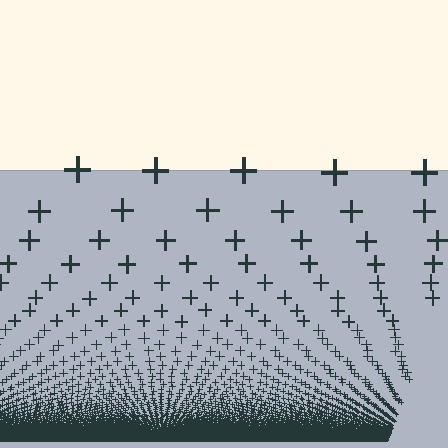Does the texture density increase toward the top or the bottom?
Density increases toward the bottom.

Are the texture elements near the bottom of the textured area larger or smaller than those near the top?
Smaller. The gradient is inverted — elements near the bottom are smaller and denser.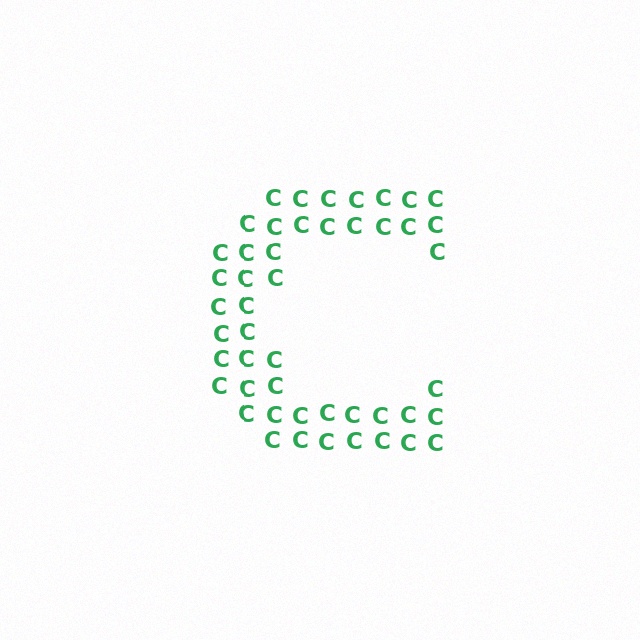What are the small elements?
The small elements are letter C's.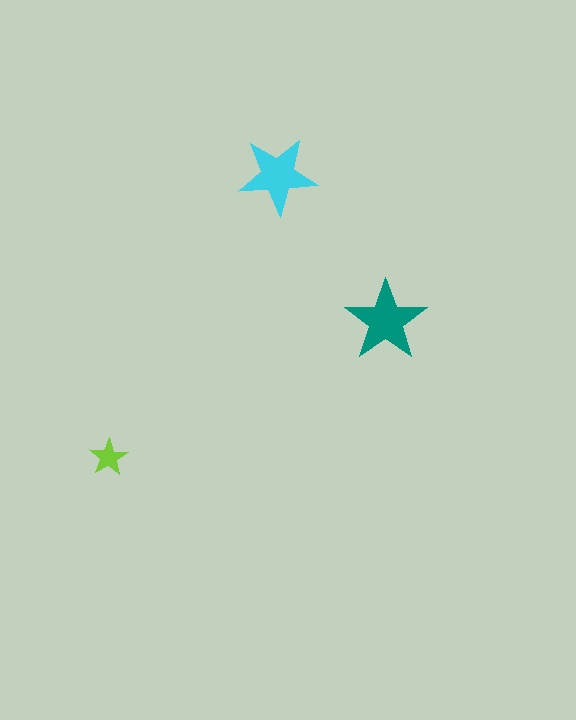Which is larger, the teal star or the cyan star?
The teal one.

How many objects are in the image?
There are 3 objects in the image.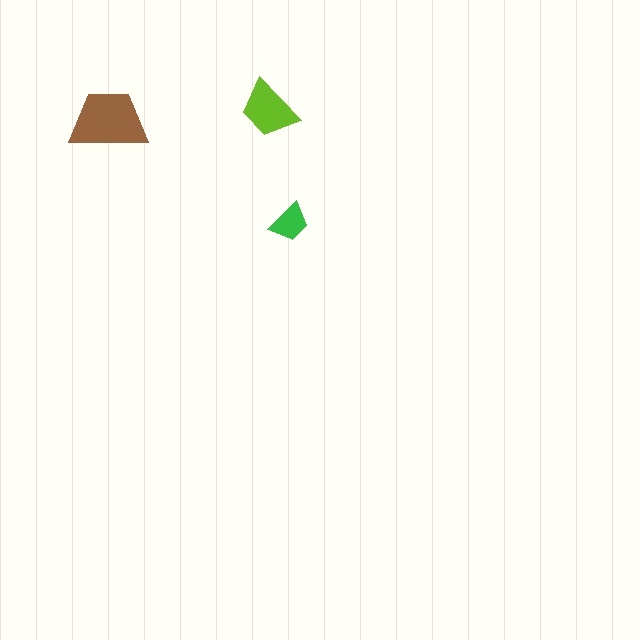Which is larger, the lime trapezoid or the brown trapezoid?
The brown one.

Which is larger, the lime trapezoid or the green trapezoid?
The lime one.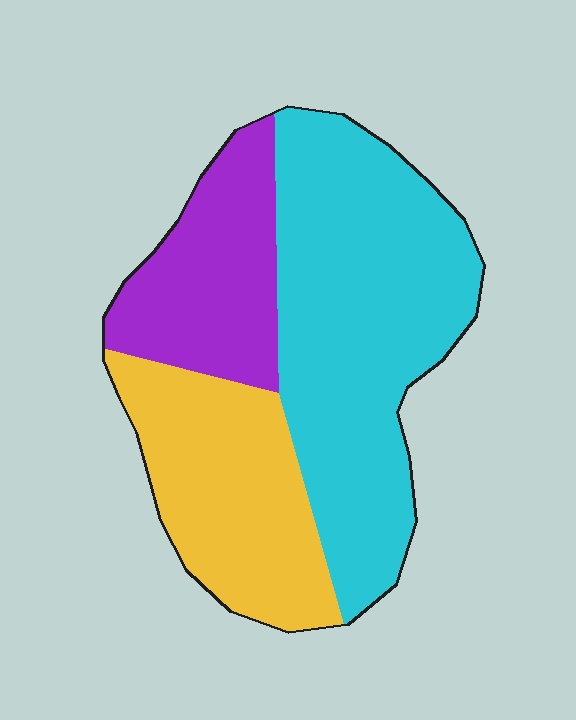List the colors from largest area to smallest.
From largest to smallest: cyan, yellow, purple.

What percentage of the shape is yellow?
Yellow covers roughly 30% of the shape.